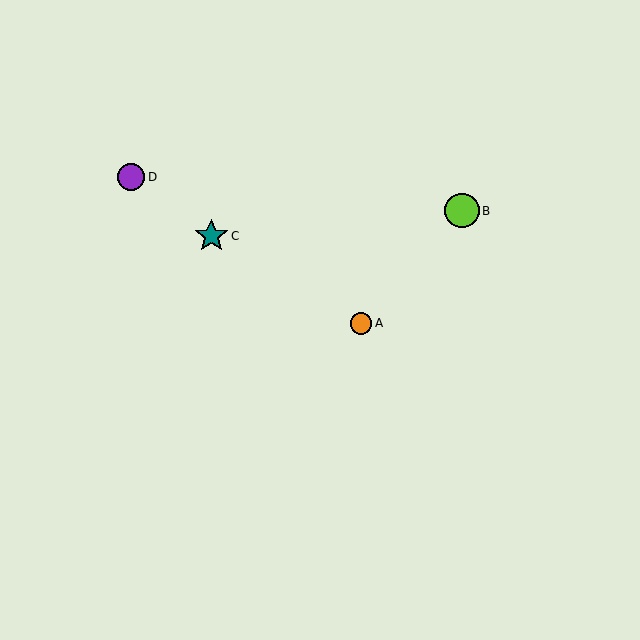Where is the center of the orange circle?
The center of the orange circle is at (361, 323).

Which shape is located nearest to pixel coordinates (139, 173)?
The purple circle (labeled D) at (131, 177) is nearest to that location.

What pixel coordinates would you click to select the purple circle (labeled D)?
Click at (131, 177) to select the purple circle D.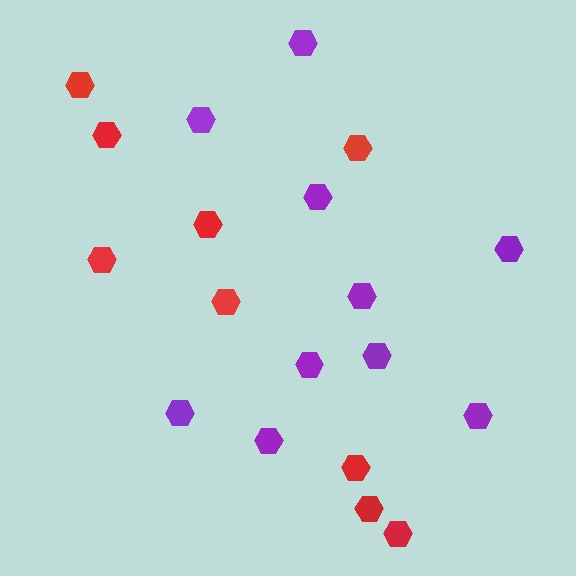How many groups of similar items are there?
There are 2 groups: one group of red hexagons (9) and one group of purple hexagons (10).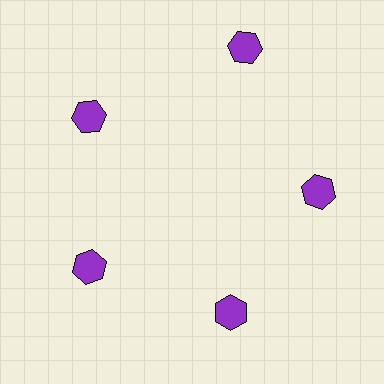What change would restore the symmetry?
The symmetry would be restored by moving it inward, back onto the ring so that all 5 hexagons sit at equal angles and equal distance from the center.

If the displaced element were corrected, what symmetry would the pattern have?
It would have 5-fold rotational symmetry — the pattern would map onto itself every 72 degrees.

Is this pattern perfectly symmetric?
No. The 5 purple hexagons are arranged in a ring, but one element near the 1 o'clock position is pushed outward from the center, breaking the 5-fold rotational symmetry.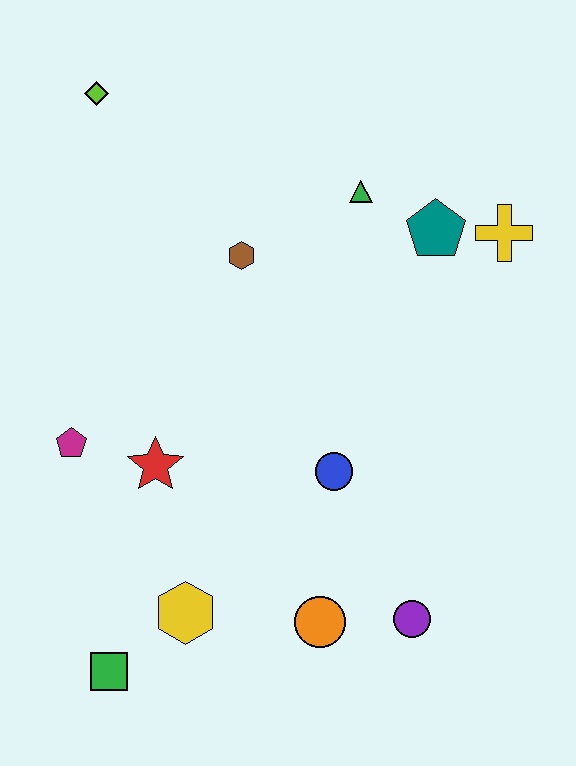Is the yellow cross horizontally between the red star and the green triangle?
No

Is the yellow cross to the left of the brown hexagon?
No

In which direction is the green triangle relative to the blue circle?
The green triangle is above the blue circle.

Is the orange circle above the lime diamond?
No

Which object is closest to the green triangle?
The teal pentagon is closest to the green triangle.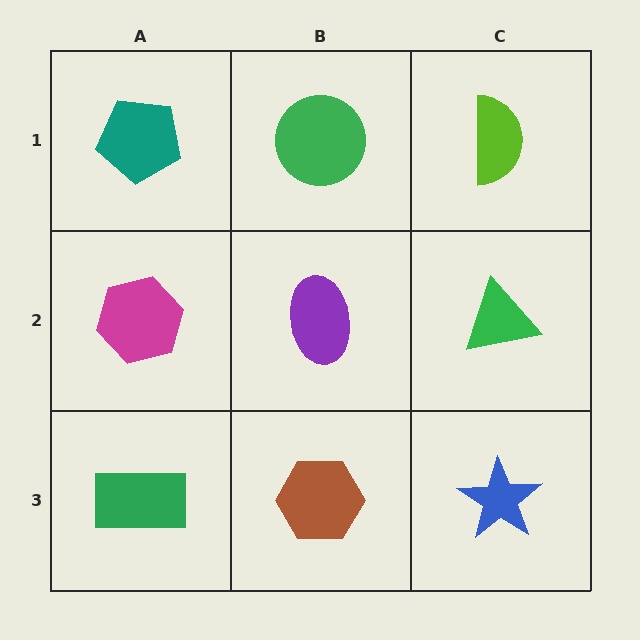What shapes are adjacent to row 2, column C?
A lime semicircle (row 1, column C), a blue star (row 3, column C), a purple ellipse (row 2, column B).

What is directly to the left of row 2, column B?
A magenta hexagon.